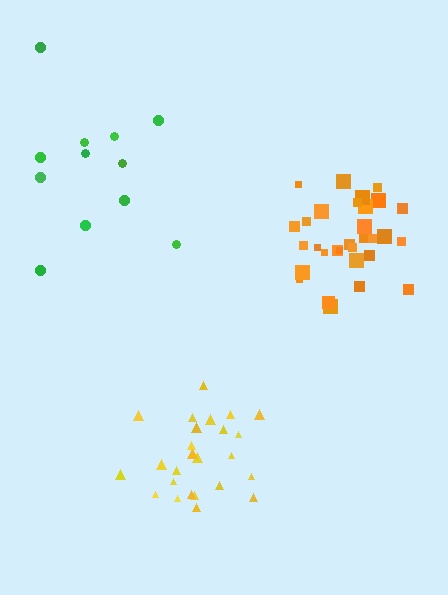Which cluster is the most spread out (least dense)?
Green.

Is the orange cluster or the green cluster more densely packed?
Orange.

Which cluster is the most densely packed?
Orange.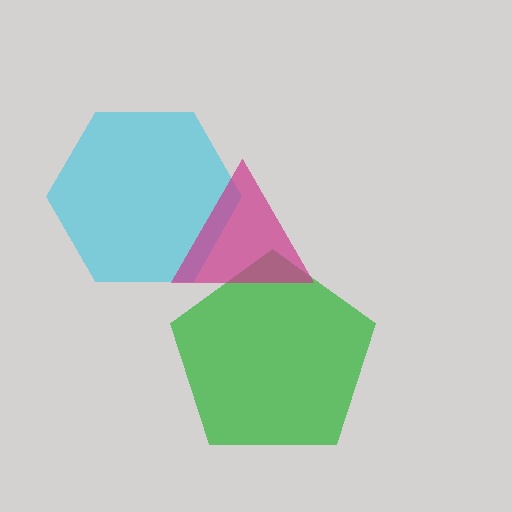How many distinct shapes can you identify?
There are 3 distinct shapes: a green pentagon, a cyan hexagon, a magenta triangle.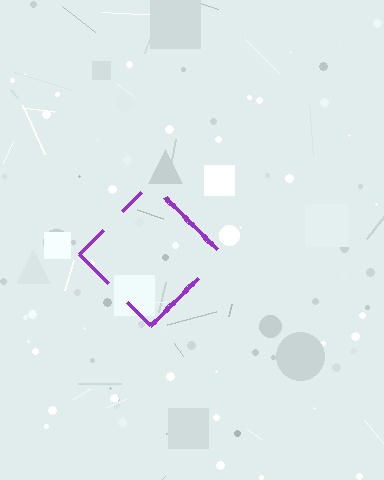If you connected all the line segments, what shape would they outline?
They would outline a diamond.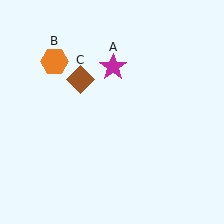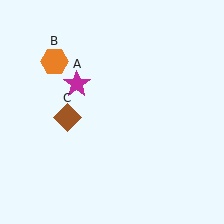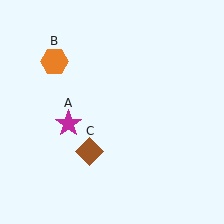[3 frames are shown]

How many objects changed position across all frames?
2 objects changed position: magenta star (object A), brown diamond (object C).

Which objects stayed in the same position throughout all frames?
Orange hexagon (object B) remained stationary.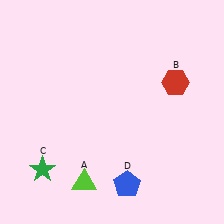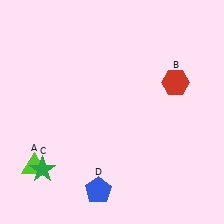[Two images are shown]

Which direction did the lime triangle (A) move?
The lime triangle (A) moved left.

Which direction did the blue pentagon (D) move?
The blue pentagon (D) moved left.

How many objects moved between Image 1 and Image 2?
2 objects moved between the two images.